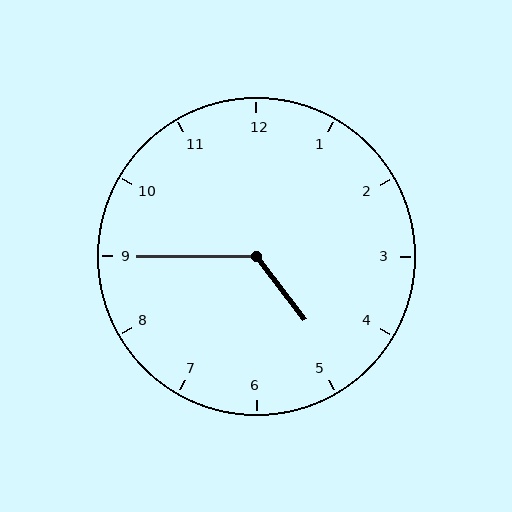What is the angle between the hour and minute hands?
Approximately 128 degrees.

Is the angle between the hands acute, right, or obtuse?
It is obtuse.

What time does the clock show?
4:45.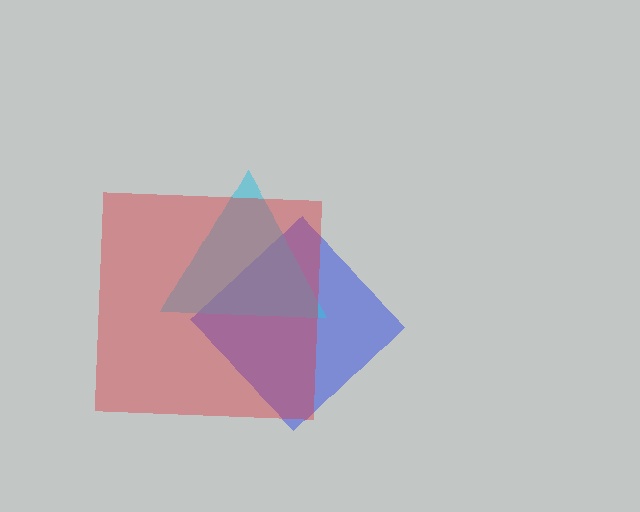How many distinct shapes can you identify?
There are 3 distinct shapes: a blue diamond, a cyan triangle, a red square.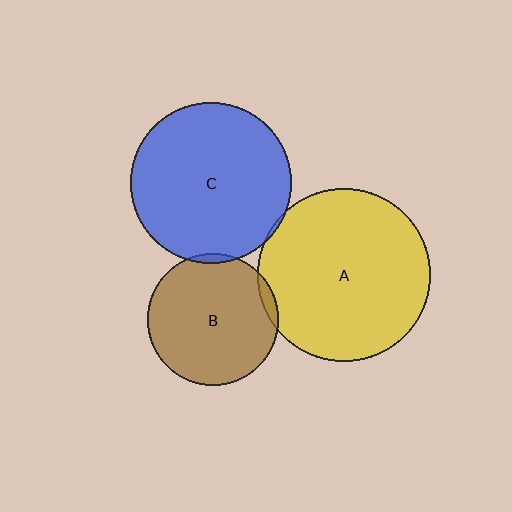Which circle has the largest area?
Circle A (yellow).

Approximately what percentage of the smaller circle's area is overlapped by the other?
Approximately 5%.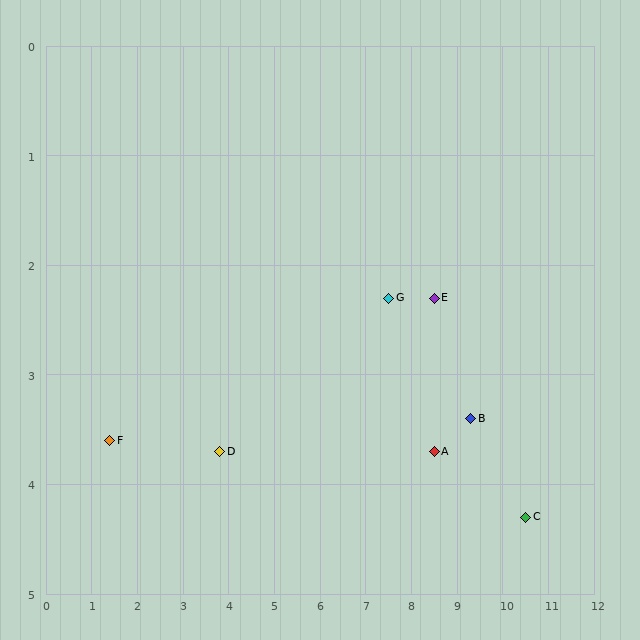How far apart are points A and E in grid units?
Points A and E are about 1.4 grid units apart.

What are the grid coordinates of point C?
Point C is at approximately (10.5, 4.3).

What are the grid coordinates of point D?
Point D is at approximately (3.8, 3.7).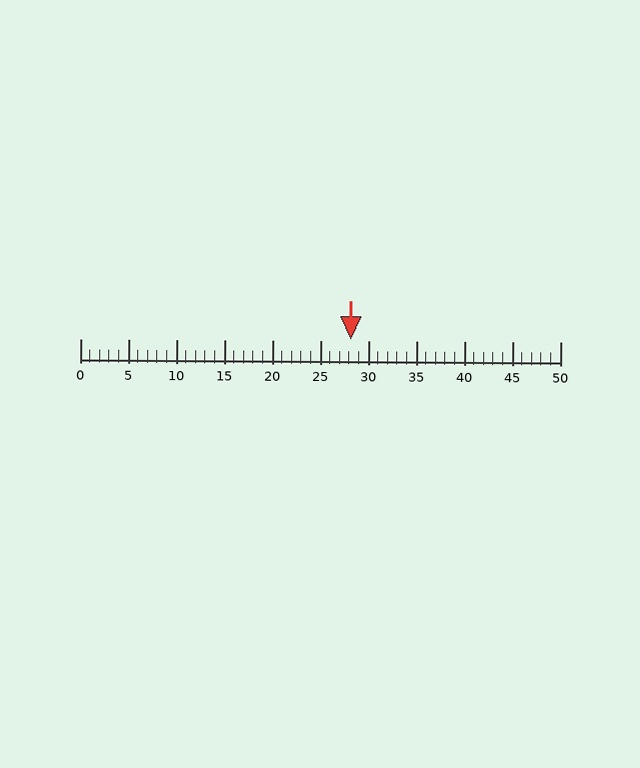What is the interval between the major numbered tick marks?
The major tick marks are spaced 5 units apart.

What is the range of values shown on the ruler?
The ruler shows values from 0 to 50.